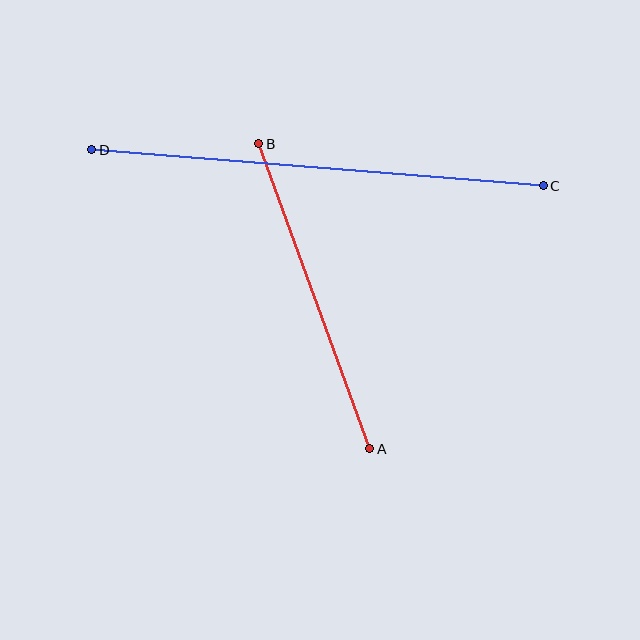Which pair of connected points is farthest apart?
Points C and D are farthest apart.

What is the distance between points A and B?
The distance is approximately 324 pixels.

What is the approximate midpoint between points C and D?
The midpoint is at approximately (317, 168) pixels.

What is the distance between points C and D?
The distance is approximately 453 pixels.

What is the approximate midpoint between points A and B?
The midpoint is at approximately (314, 296) pixels.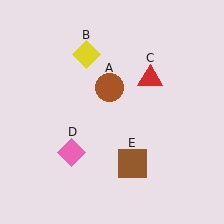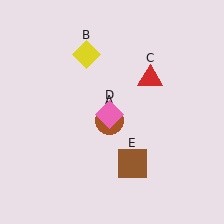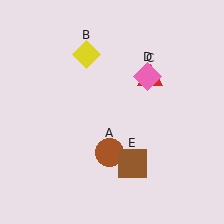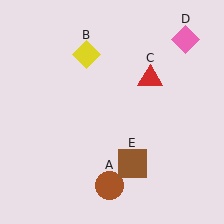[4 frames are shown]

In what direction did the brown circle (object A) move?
The brown circle (object A) moved down.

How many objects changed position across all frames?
2 objects changed position: brown circle (object A), pink diamond (object D).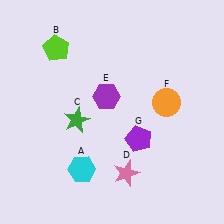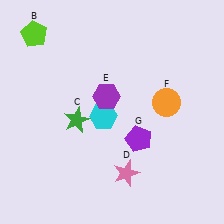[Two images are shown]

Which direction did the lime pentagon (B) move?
The lime pentagon (B) moved left.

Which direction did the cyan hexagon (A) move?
The cyan hexagon (A) moved up.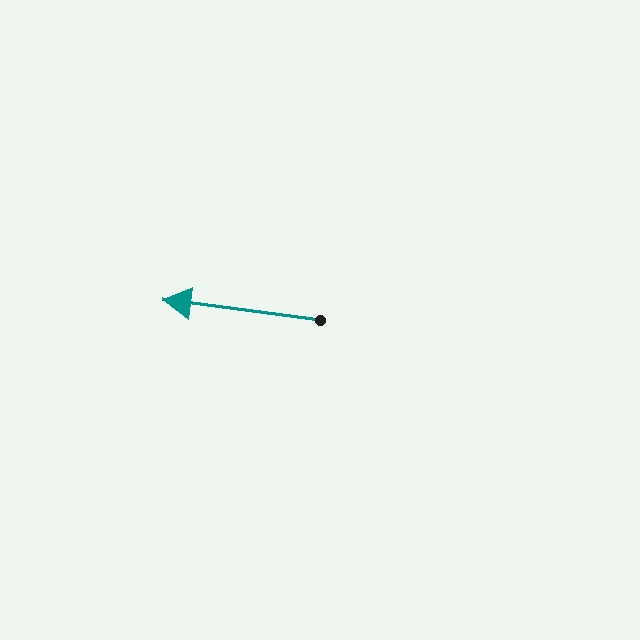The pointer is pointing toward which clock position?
Roughly 9 o'clock.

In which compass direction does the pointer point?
West.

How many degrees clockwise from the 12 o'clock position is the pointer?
Approximately 277 degrees.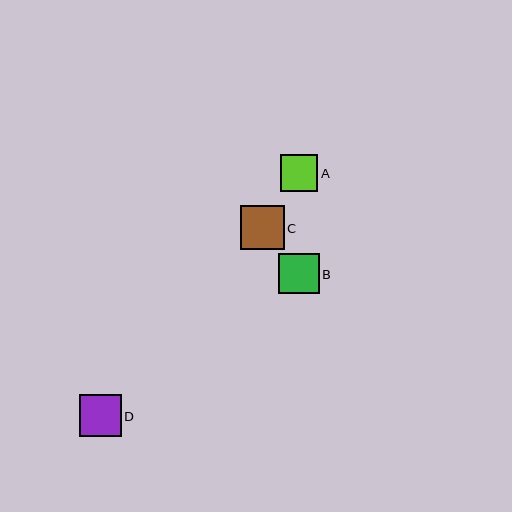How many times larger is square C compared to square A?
Square C is approximately 1.2 times the size of square A.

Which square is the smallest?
Square A is the smallest with a size of approximately 37 pixels.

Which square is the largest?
Square C is the largest with a size of approximately 43 pixels.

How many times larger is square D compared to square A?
Square D is approximately 1.1 times the size of square A.